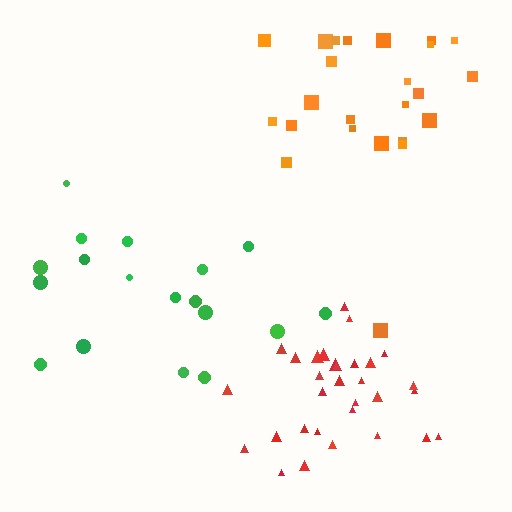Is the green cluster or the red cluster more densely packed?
Red.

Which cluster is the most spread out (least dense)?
Green.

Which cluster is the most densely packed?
Red.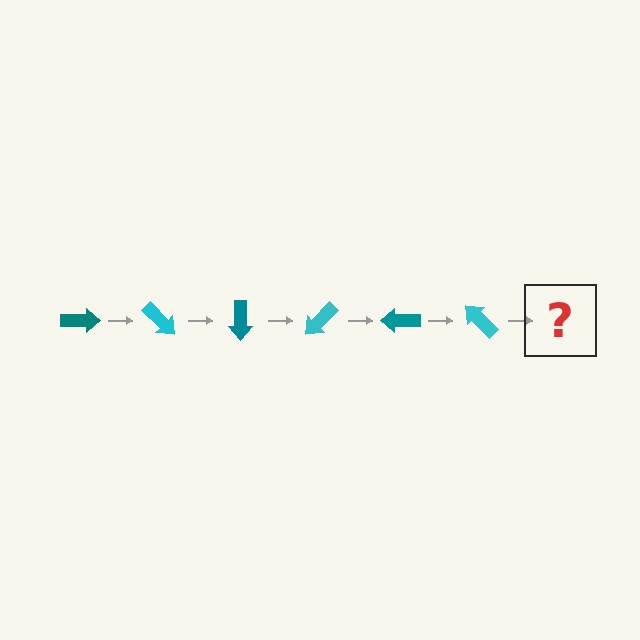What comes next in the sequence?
The next element should be a teal arrow, rotated 270 degrees from the start.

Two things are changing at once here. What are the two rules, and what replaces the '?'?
The two rules are that it rotates 45 degrees each step and the color cycles through teal and cyan. The '?' should be a teal arrow, rotated 270 degrees from the start.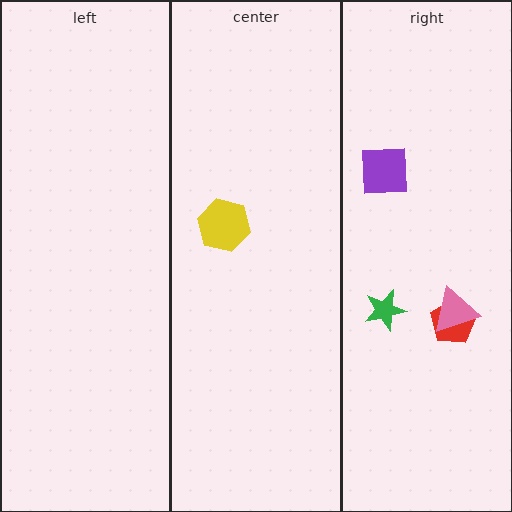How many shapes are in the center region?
1.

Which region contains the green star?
The right region.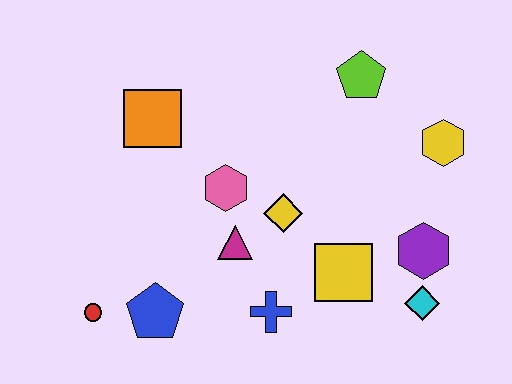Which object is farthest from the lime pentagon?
The red circle is farthest from the lime pentagon.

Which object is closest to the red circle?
The blue pentagon is closest to the red circle.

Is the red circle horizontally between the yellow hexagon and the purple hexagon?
No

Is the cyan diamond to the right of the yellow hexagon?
No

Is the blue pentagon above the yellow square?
No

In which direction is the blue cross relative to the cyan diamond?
The blue cross is to the left of the cyan diamond.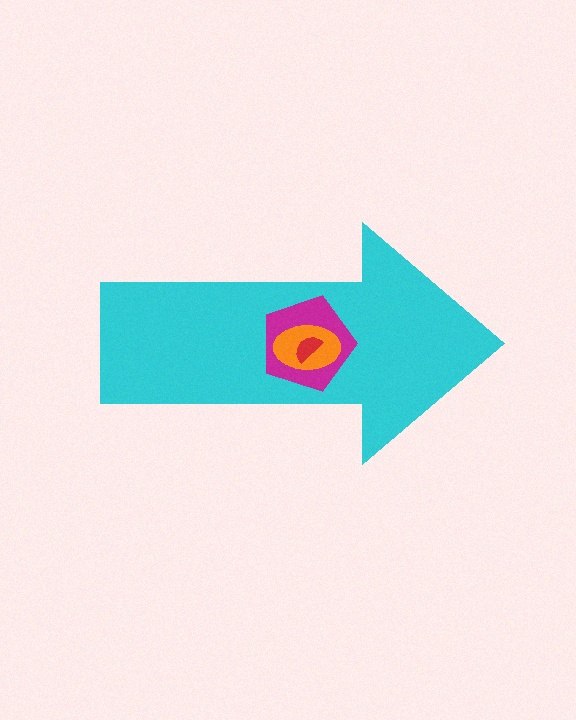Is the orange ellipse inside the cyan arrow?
Yes.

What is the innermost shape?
The red semicircle.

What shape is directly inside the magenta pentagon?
The orange ellipse.